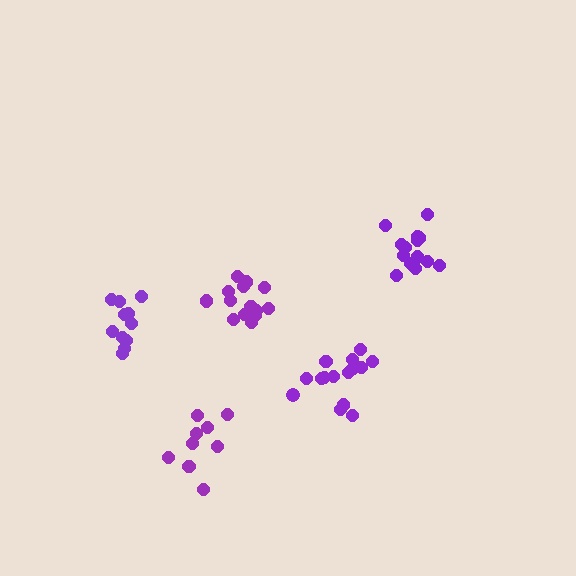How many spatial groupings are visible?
There are 5 spatial groupings.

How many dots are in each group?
Group 1: 15 dots, Group 2: 14 dots, Group 3: 9 dots, Group 4: 11 dots, Group 5: 15 dots (64 total).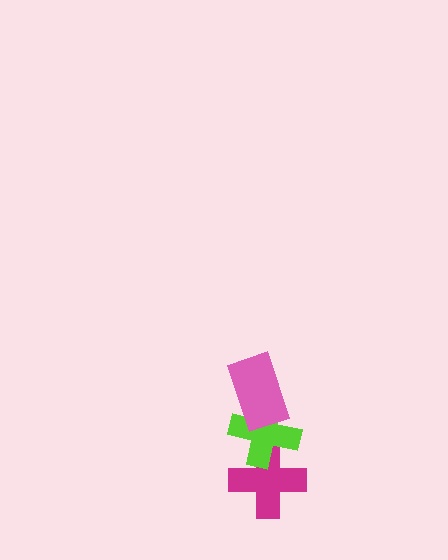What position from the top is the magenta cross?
The magenta cross is 3rd from the top.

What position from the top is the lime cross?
The lime cross is 2nd from the top.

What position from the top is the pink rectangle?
The pink rectangle is 1st from the top.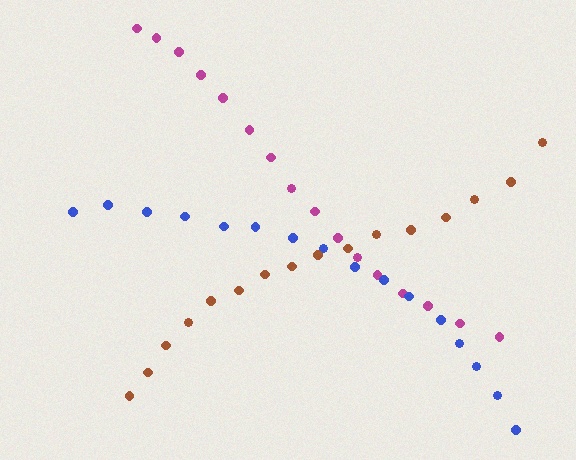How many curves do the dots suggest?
There are 3 distinct paths.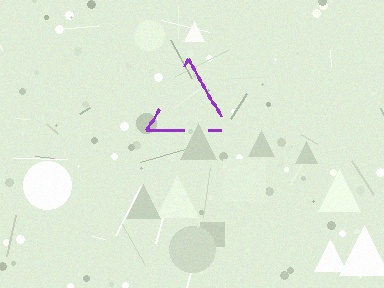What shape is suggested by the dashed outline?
The dashed outline suggests a triangle.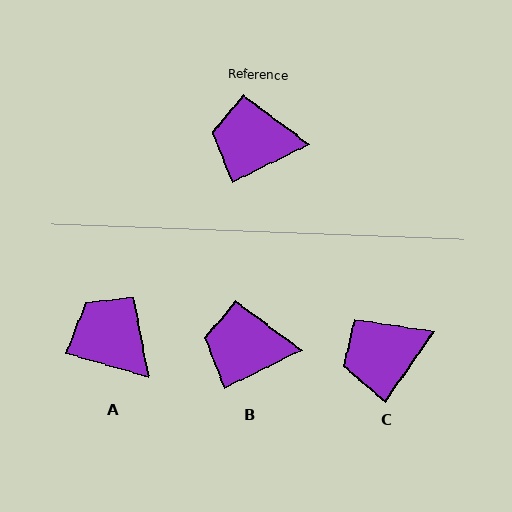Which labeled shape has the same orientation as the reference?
B.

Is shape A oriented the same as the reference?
No, it is off by about 43 degrees.